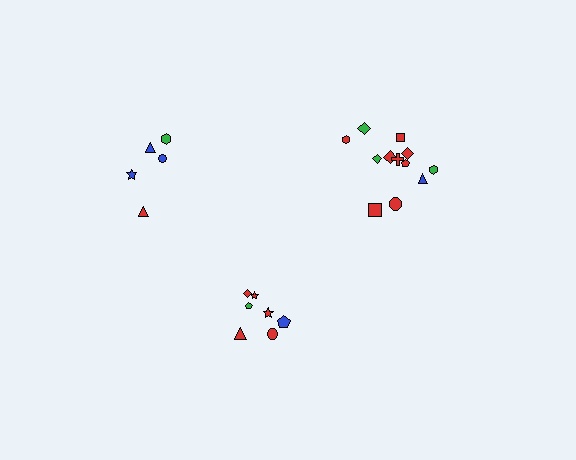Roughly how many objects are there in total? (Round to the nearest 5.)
Roughly 25 objects in total.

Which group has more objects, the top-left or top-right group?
The top-right group.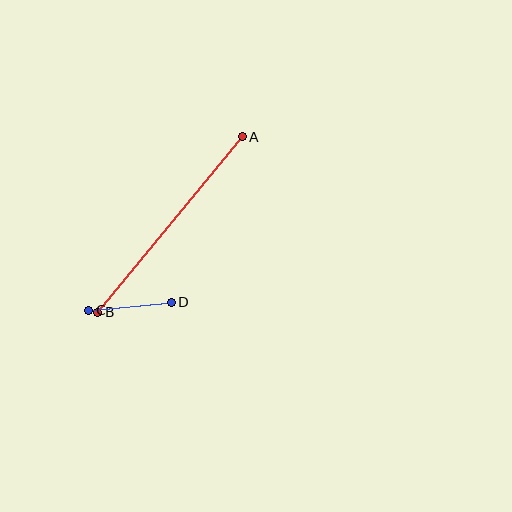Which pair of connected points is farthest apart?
Points A and B are farthest apart.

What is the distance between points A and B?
The distance is approximately 228 pixels.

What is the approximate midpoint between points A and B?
The midpoint is at approximately (170, 224) pixels.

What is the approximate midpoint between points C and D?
The midpoint is at approximately (130, 306) pixels.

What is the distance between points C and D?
The distance is approximately 83 pixels.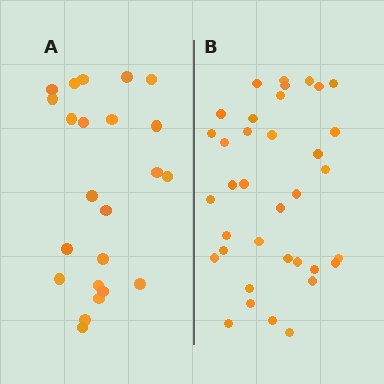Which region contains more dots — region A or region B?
Region B (the right region) has more dots.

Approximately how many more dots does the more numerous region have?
Region B has approximately 15 more dots than region A.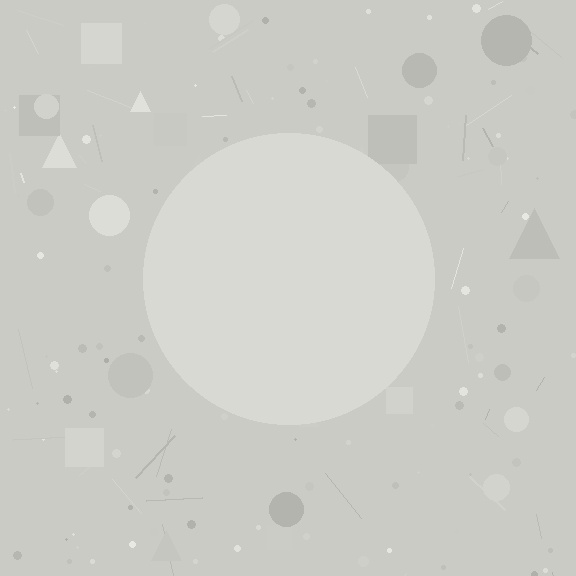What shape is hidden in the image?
A circle is hidden in the image.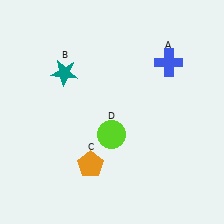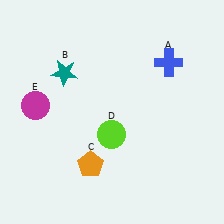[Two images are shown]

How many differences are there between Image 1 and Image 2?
There is 1 difference between the two images.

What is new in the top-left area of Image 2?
A magenta circle (E) was added in the top-left area of Image 2.